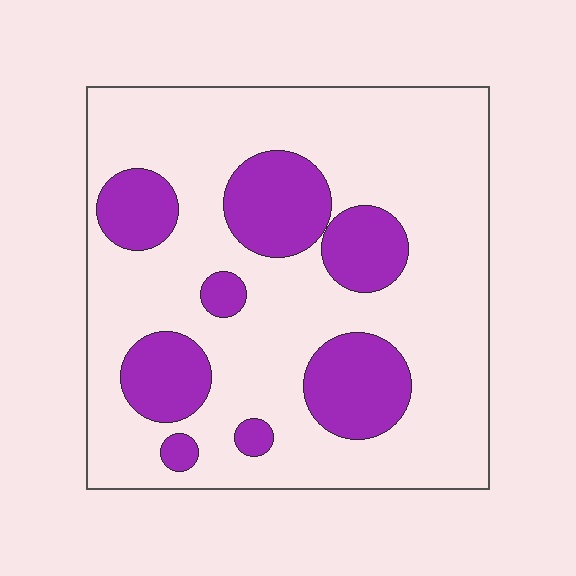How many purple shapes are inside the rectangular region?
8.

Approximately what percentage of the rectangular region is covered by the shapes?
Approximately 25%.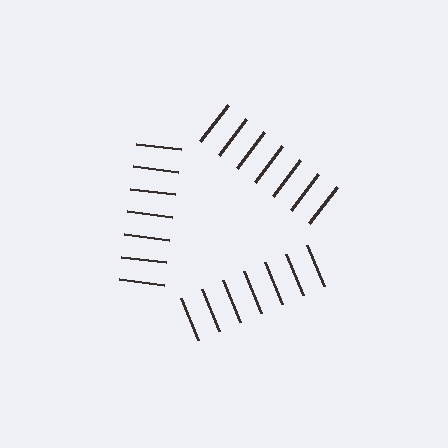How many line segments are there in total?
21 — 7 along each of the 3 edges.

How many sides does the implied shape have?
3 sides — the line-ends trace a triangle.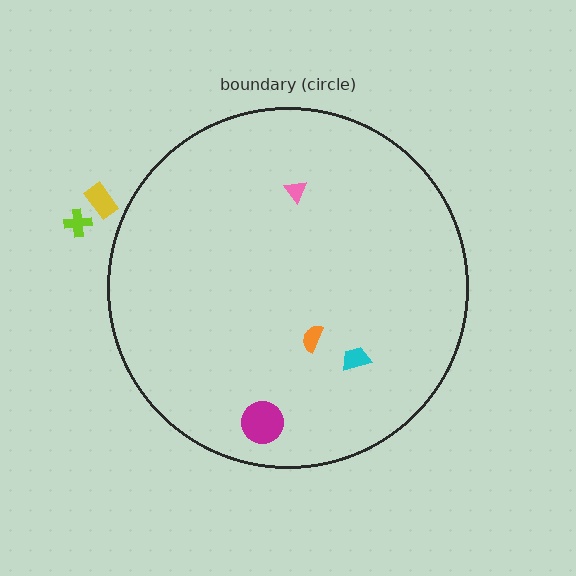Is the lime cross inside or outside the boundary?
Outside.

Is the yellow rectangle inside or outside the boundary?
Outside.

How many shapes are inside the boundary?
4 inside, 2 outside.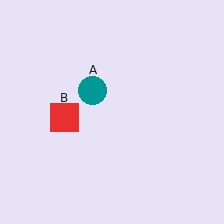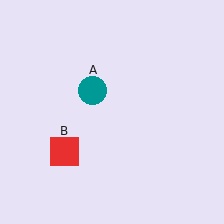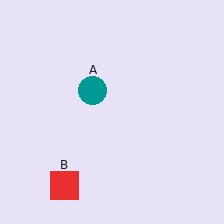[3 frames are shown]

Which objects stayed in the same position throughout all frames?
Teal circle (object A) remained stationary.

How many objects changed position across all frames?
1 object changed position: red square (object B).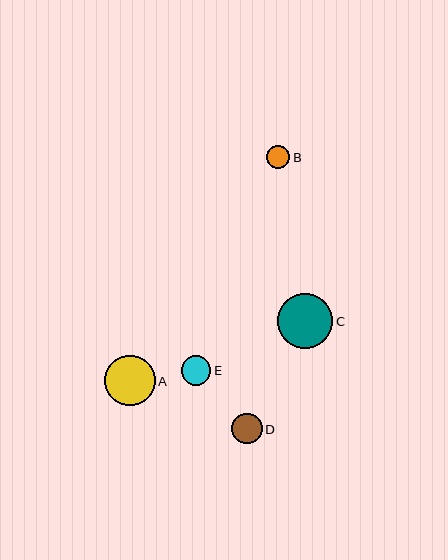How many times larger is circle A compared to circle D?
Circle A is approximately 1.7 times the size of circle D.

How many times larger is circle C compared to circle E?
Circle C is approximately 1.9 times the size of circle E.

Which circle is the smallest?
Circle B is the smallest with a size of approximately 23 pixels.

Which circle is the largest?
Circle C is the largest with a size of approximately 56 pixels.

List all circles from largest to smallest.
From largest to smallest: C, A, D, E, B.